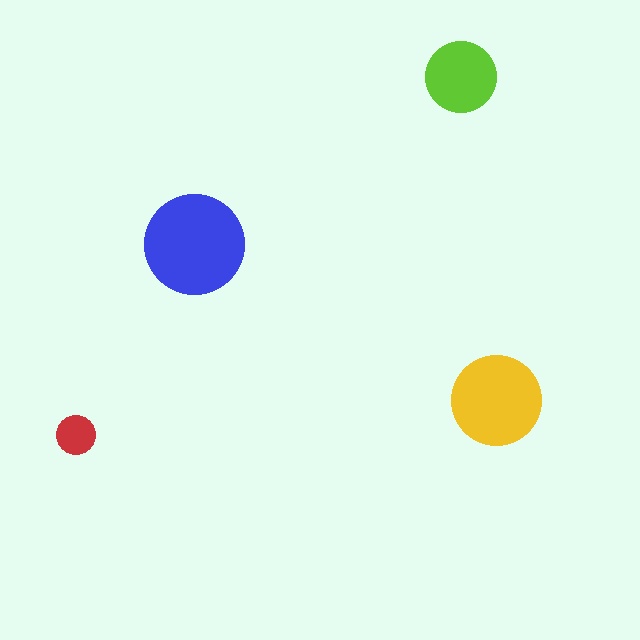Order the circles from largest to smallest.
the blue one, the yellow one, the lime one, the red one.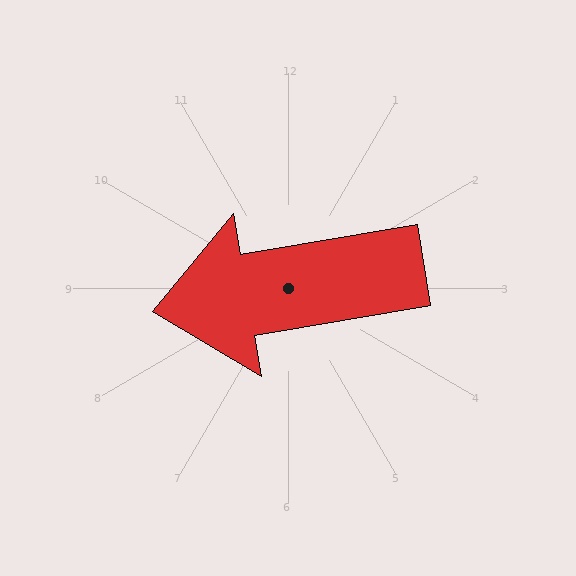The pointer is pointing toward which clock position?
Roughly 9 o'clock.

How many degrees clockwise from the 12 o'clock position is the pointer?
Approximately 260 degrees.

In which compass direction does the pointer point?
West.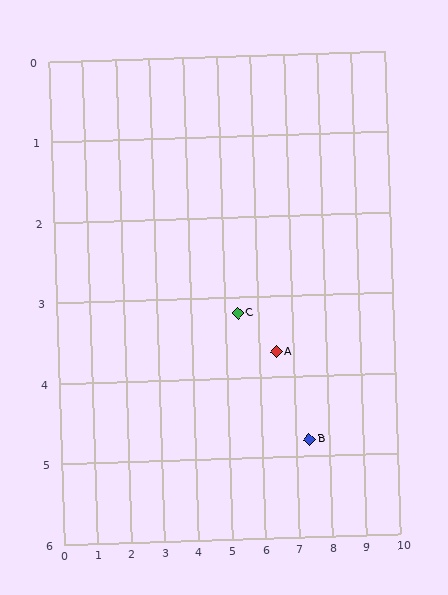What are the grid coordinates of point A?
Point A is at approximately (6.5, 3.7).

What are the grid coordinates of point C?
Point C is at approximately (5.4, 3.2).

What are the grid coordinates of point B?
Point B is at approximately (7.4, 4.8).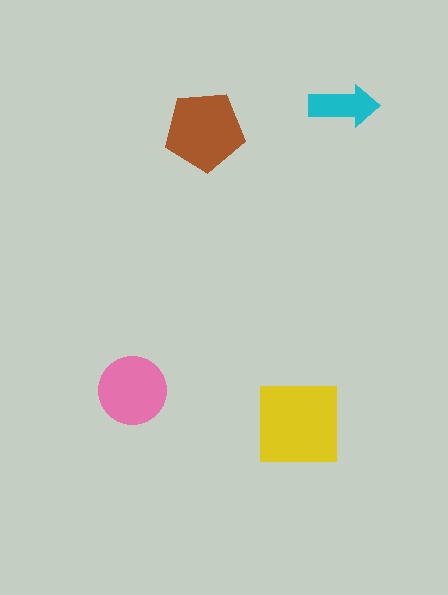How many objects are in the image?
There are 4 objects in the image.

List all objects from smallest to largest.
The cyan arrow, the pink circle, the brown pentagon, the yellow square.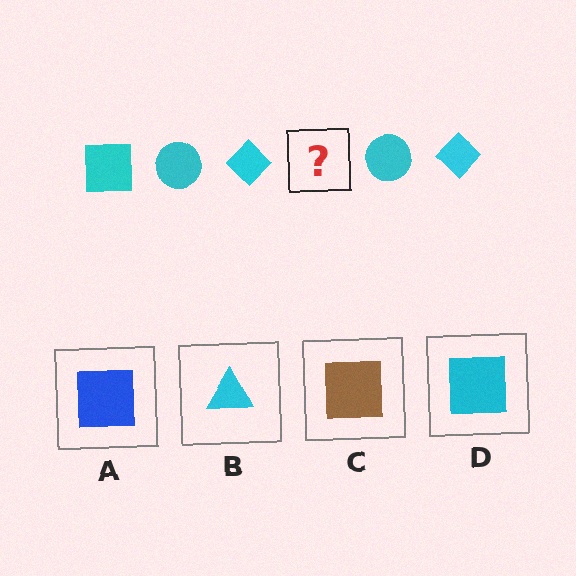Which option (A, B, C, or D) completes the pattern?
D.